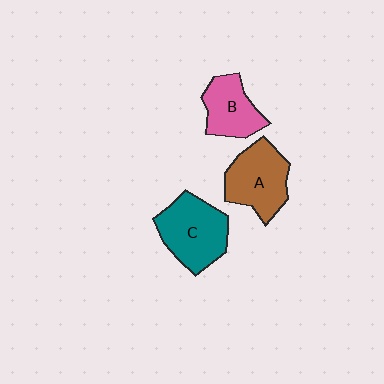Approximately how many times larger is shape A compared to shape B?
Approximately 1.3 times.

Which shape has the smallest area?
Shape B (pink).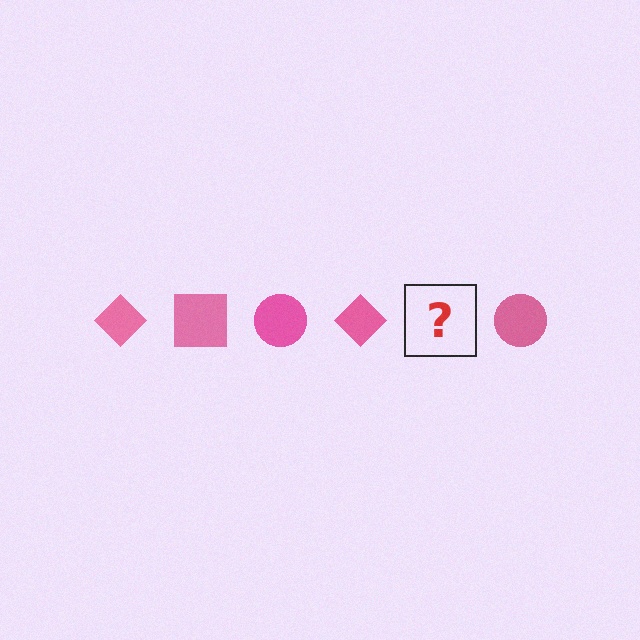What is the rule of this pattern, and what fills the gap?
The rule is that the pattern cycles through diamond, square, circle shapes in pink. The gap should be filled with a pink square.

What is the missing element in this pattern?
The missing element is a pink square.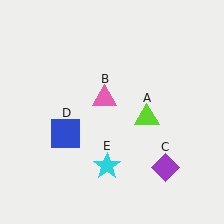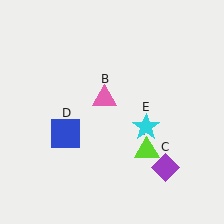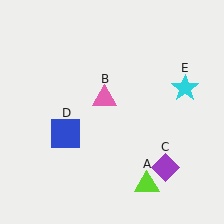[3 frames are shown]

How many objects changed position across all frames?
2 objects changed position: lime triangle (object A), cyan star (object E).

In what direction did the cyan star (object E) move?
The cyan star (object E) moved up and to the right.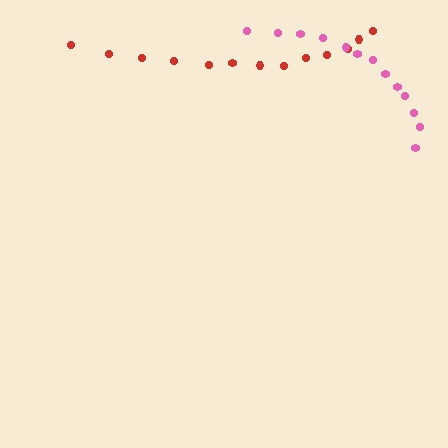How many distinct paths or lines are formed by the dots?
There are 2 distinct paths.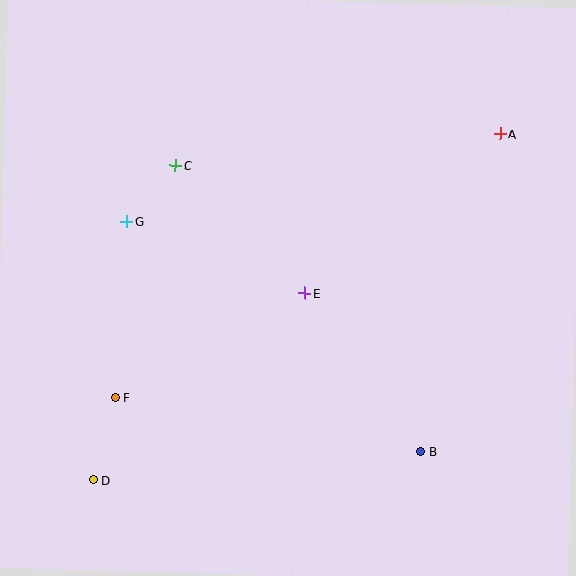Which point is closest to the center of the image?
Point E at (305, 293) is closest to the center.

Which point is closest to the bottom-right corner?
Point B is closest to the bottom-right corner.